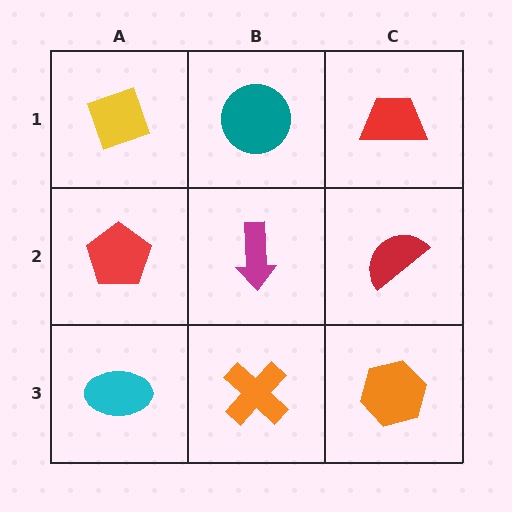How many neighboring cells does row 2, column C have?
3.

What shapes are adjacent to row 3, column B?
A magenta arrow (row 2, column B), a cyan ellipse (row 3, column A), an orange hexagon (row 3, column C).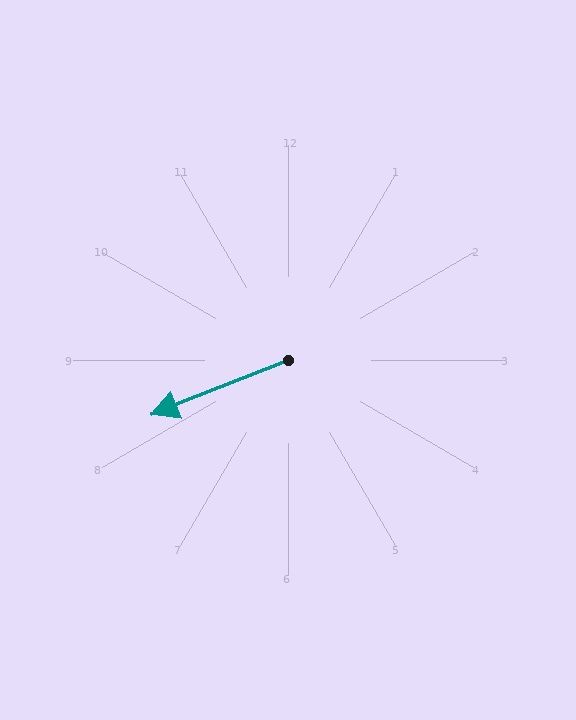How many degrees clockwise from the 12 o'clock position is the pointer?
Approximately 248 degrees.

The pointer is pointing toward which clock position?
Roughly 8 o'clock.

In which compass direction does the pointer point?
West.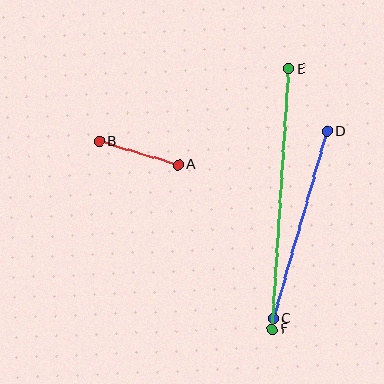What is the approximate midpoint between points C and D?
The midpoint is at approximately (300, 225) pixels.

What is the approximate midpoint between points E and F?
The midpoint is at approximately (281, 199) pixels.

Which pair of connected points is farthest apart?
Points E and F are farthest apart.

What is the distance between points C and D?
The distance is approximately 195 pixels.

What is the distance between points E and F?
The distance is approximately 261 pixels.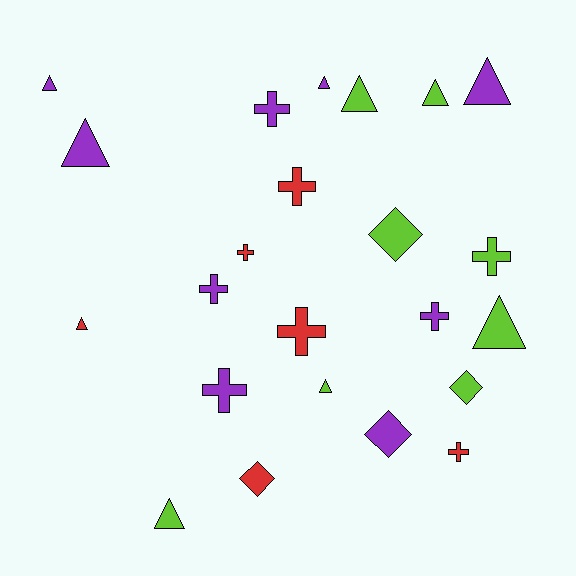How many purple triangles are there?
There are 4 purple triangles.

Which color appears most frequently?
Purple, with 9 objects.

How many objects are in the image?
There are 23 objects.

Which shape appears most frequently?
Triangle, with 10 objects.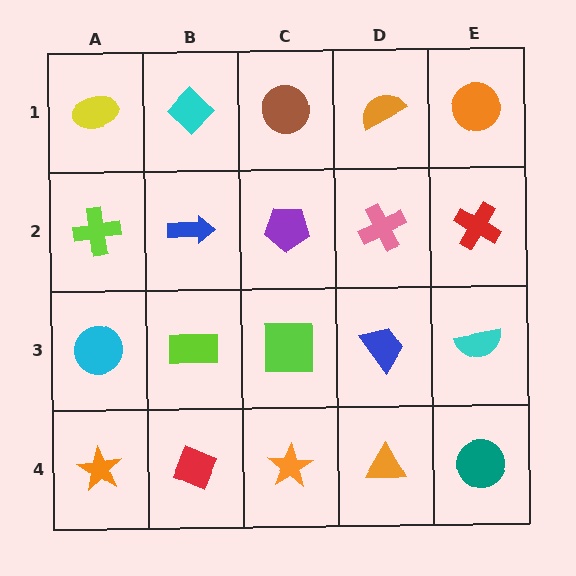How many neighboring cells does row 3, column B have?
4.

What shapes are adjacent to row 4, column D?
A blue trapezoid (row 3, column D), an orange star (row 4, column C), a teal circle (row 4, column E).